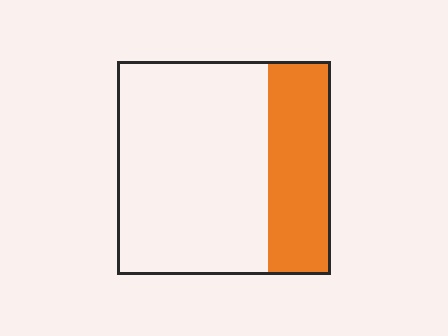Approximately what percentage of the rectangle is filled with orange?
Approximately 30%.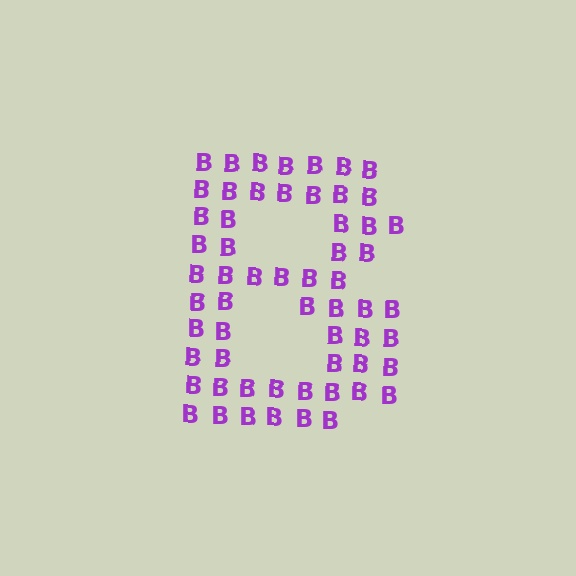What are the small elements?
The small elements are letter B's.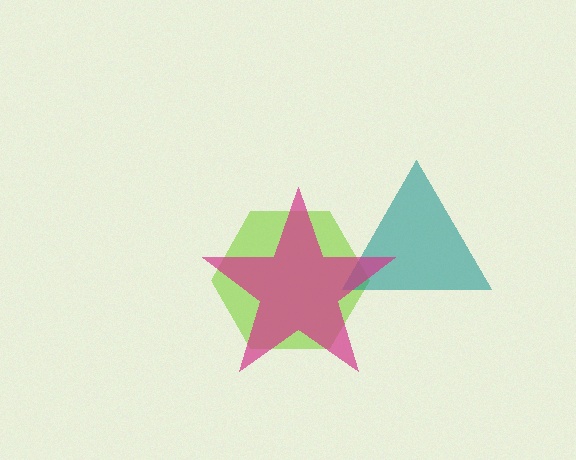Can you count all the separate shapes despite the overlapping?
Yes, there are 3 separate shapes.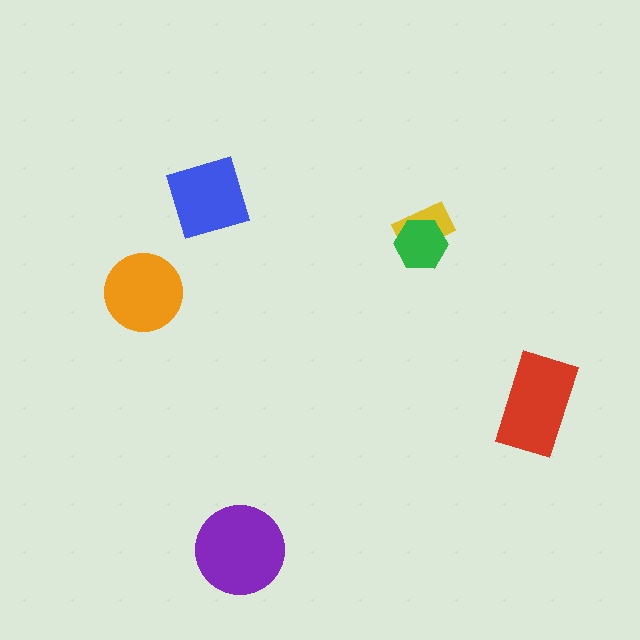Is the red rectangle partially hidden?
No, no other shape covers it.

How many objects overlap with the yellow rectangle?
1 object overlaps with the yellow rectangle.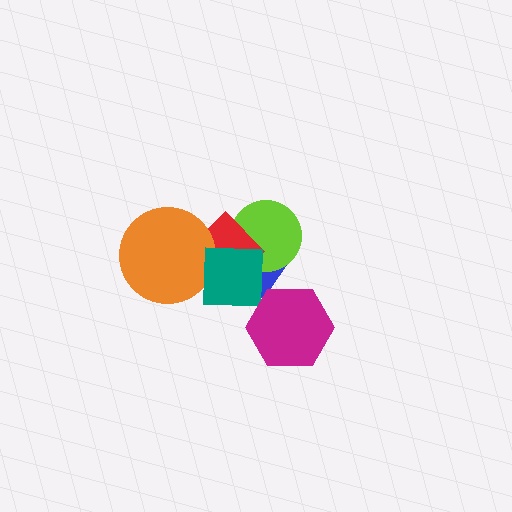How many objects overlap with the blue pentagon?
4 objects overlap with the blue pentagon.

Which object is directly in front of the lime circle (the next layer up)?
The red diamond is directly in front of the lime circle.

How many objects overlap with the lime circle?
3 objects overlap with the lime circle.